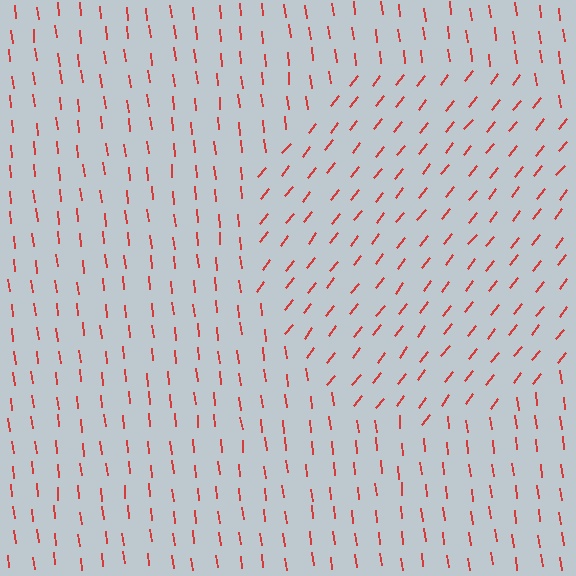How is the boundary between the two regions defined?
The boundary is defined purely by a change in line orientation (approximately 45 degrees difference). All lines are the same color and thickness.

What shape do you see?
I see a circle.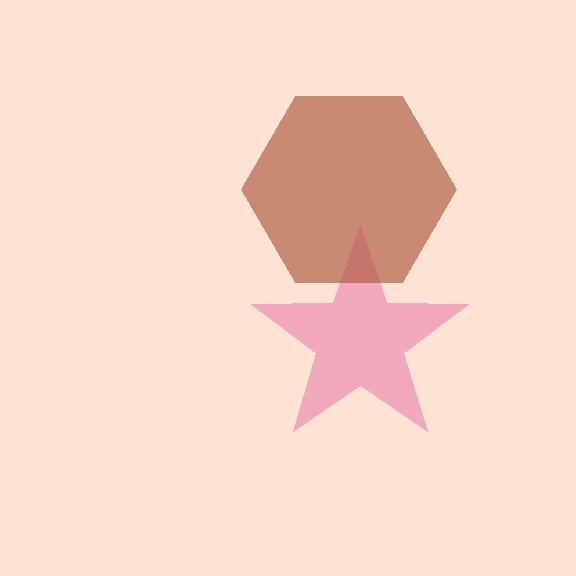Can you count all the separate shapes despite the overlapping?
Yes, there are 2 separate shapes.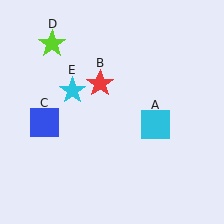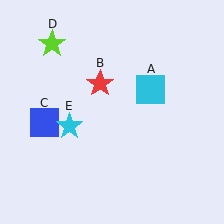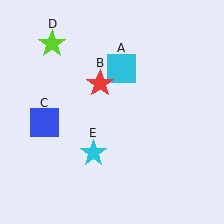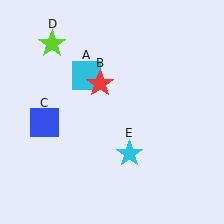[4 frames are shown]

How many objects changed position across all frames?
2 objects changed position: cyan square (object A), cyan star (object E).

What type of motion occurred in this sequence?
The cyan square (object A), cyan star (object E) rotated counterclockwise around the center of the scene.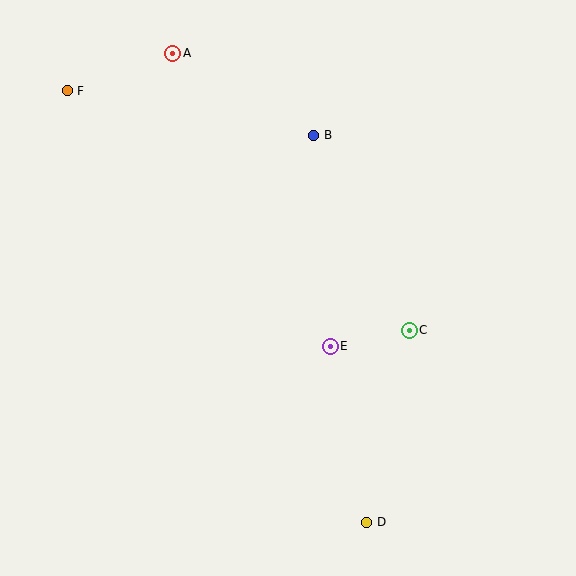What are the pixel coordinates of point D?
Point D is at (367, 522).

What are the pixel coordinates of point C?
Point C is at (409, 330).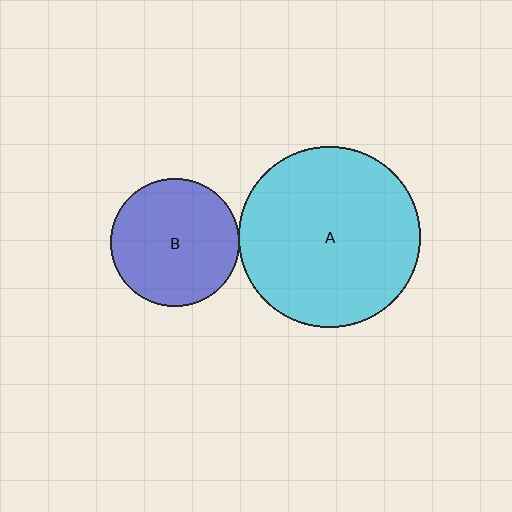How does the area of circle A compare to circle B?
Approximately 2.0 times.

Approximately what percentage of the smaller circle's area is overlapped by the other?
Approximately 5%.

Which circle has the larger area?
Circle A (cyan).